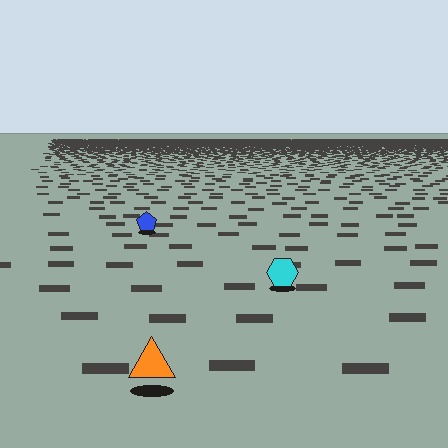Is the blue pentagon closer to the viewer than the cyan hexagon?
No. The cyan hexagon is closer — you can tell from the texture gradient: the ground texture is coarser near it.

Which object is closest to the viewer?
The orange triangle is closest. The texture marks near it are larger and more spread out.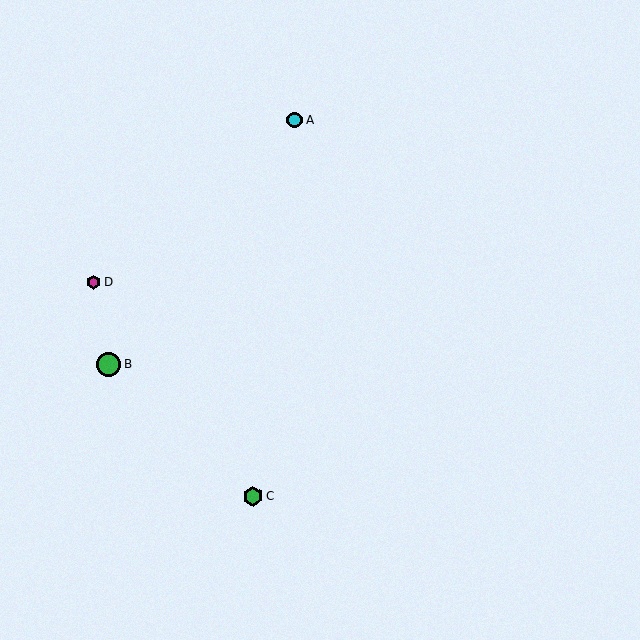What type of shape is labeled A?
Shape A is a cyan circle.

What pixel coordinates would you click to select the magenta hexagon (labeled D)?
Click at (93, 282) to select the magenta hexagon D.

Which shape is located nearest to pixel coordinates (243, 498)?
The green hexagon (labeled C) at (253, 496) is nearest to that location.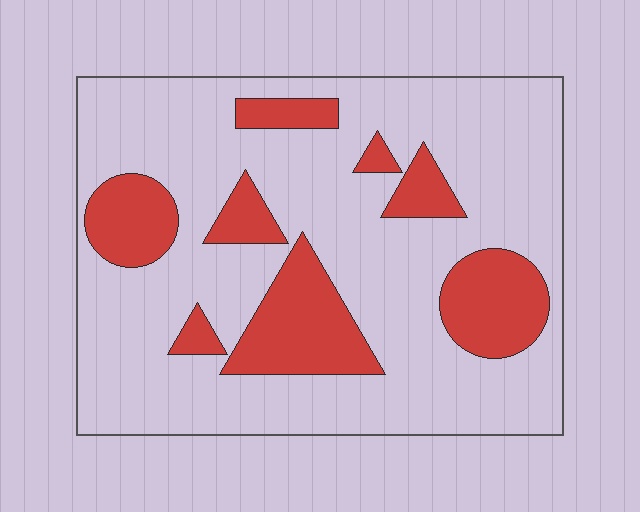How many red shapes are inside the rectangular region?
8.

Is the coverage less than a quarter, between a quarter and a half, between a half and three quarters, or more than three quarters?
Less than a quarter.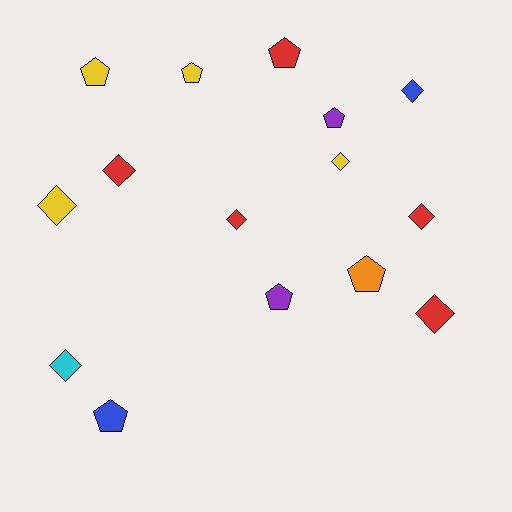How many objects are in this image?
There are 15 objects.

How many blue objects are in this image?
There are 2 blue objects.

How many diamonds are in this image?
There are 8 diamonds.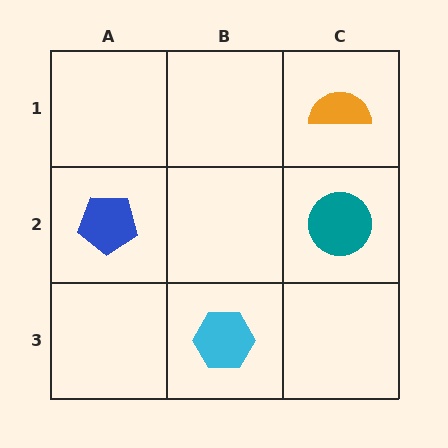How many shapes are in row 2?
2 shapes.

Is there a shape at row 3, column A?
No, that cell is empty.